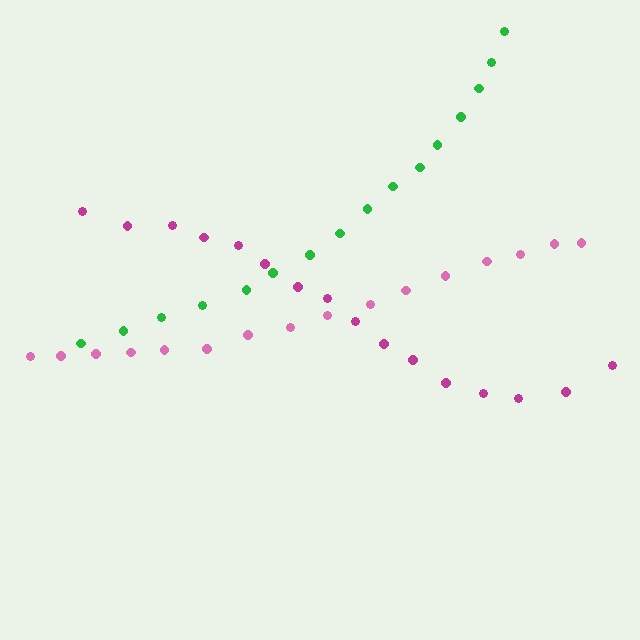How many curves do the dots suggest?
There are 3 distinct paths.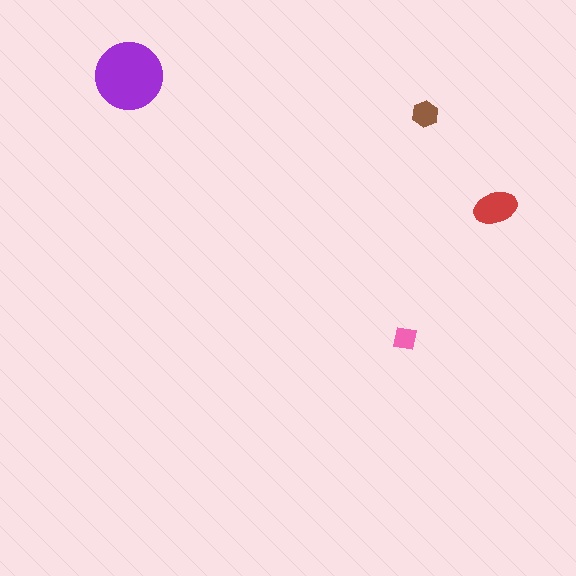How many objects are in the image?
There are 4 objects in the image.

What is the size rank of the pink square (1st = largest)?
4th.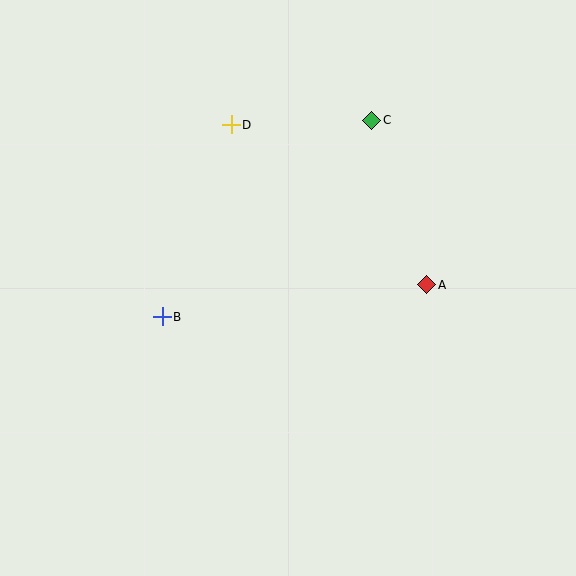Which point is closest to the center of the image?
Point B at (162, 317) is closest to the center.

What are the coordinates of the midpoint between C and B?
The midpoint between C and B is at (267, 218).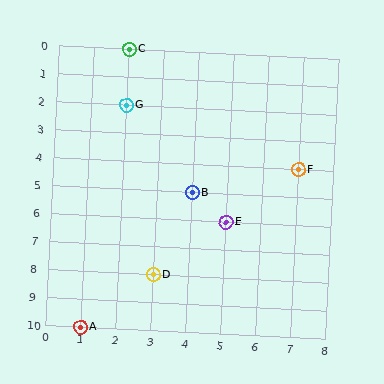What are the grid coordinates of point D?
Point D is at grid coordinates (3, 8).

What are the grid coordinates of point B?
Point B is at grid coordinates (4, 5).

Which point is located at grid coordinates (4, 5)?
Point B is at (4, 5).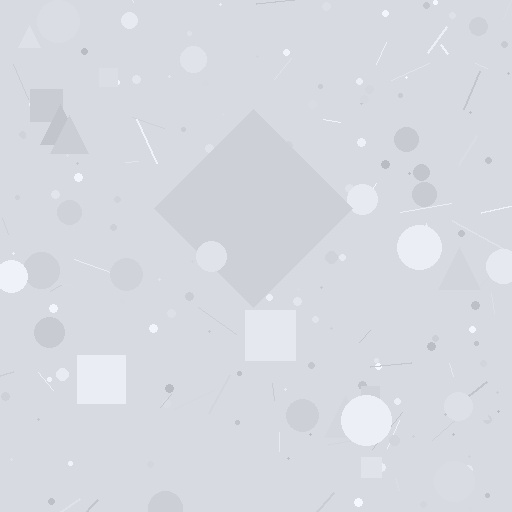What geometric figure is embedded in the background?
A diamond is embedded in the background.